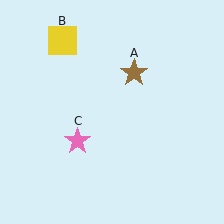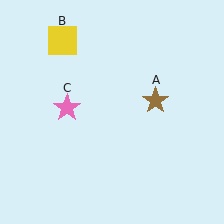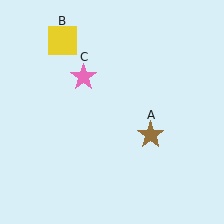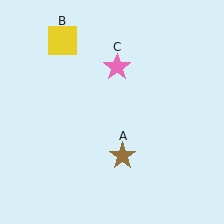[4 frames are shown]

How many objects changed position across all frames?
2 objects changed position: brown star (object A), pink star (object C).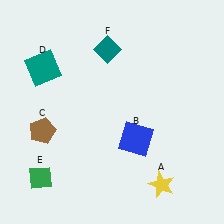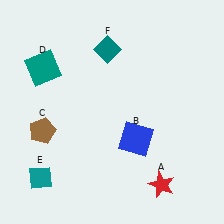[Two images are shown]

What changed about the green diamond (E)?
In Image 1, E is green. In Image 2, it changed to teal.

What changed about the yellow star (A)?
In Image 1, A is yellow. In Image 2, it changed to red.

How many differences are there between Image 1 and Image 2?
There are 2 differences between the two images.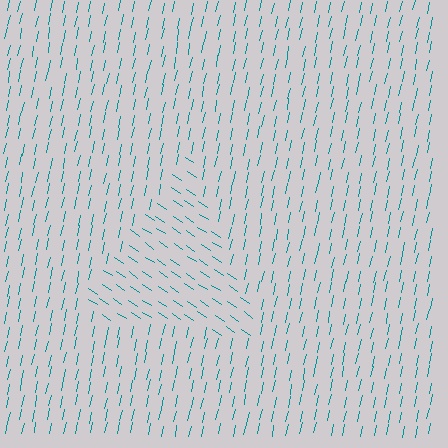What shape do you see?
I see a triangle.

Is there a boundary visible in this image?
Yes, there is a texture boundary formed by a change in line orientation.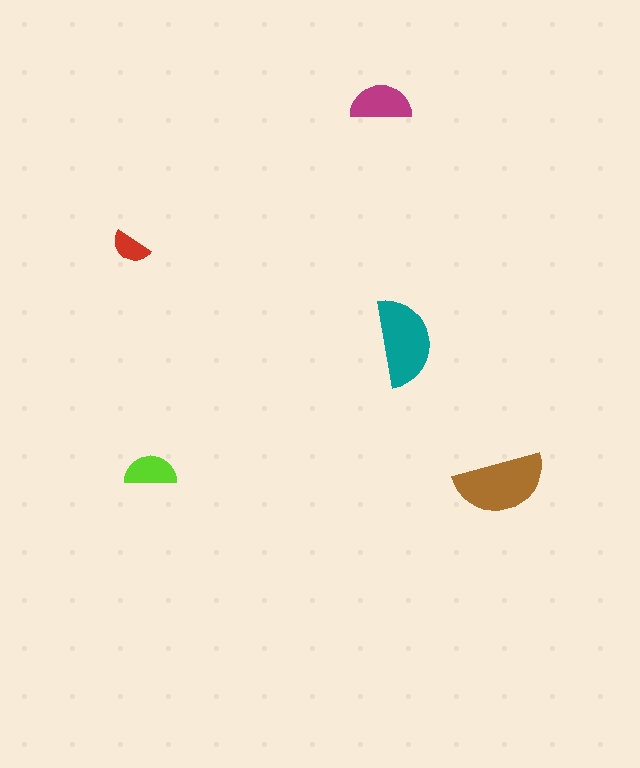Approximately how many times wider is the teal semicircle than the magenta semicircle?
About 1.5 times wider.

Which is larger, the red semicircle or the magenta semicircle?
The magenta one.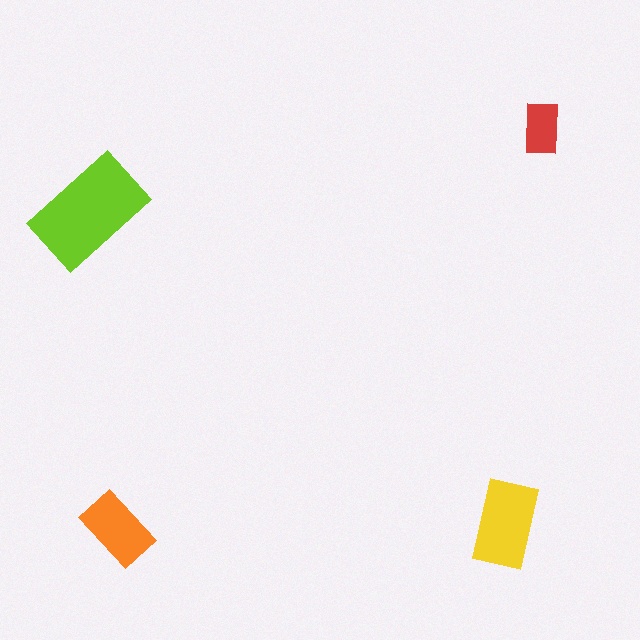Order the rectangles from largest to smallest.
the lime one, the yellow one, the orange one, the red one.